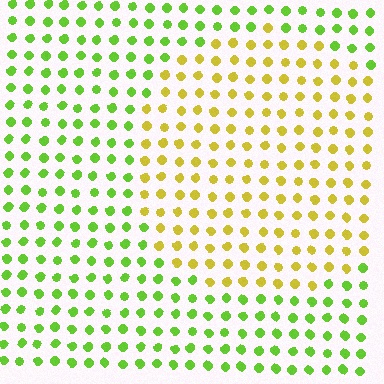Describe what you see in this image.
The image is filled with small lime elements in a uniform arrangement. A circle-shaped region is visible where the elements are tinted to a slightly different hue, forming a subtle color boundary.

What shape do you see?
I see a circle.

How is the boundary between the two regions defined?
The boundary is defined purely by a slight shift in hue (about 45 degrees). Spacing, size, and orientation are identical on both sides.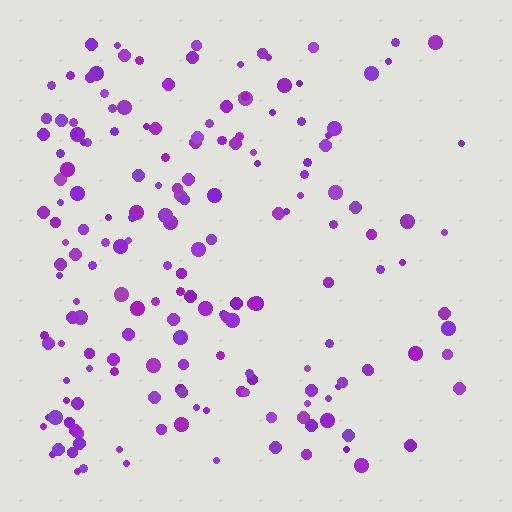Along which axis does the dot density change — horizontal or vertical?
Horizontal.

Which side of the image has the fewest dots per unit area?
The right.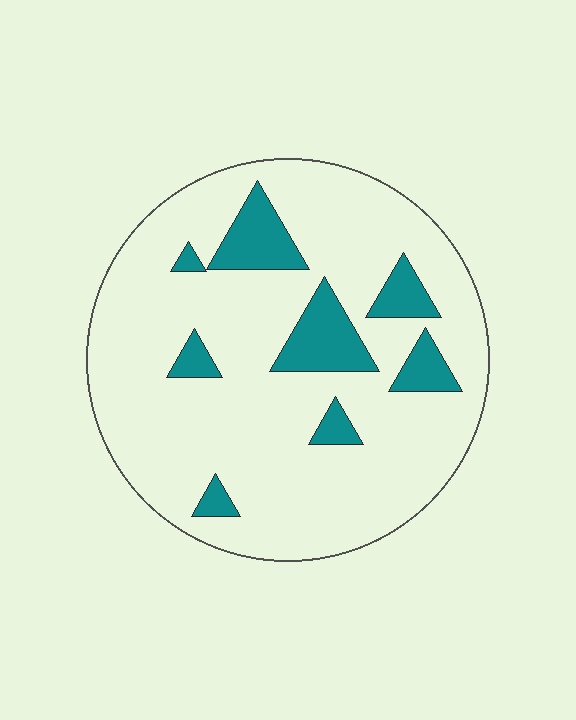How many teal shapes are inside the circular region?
8.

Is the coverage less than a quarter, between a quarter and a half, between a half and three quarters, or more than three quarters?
Less than a quarter.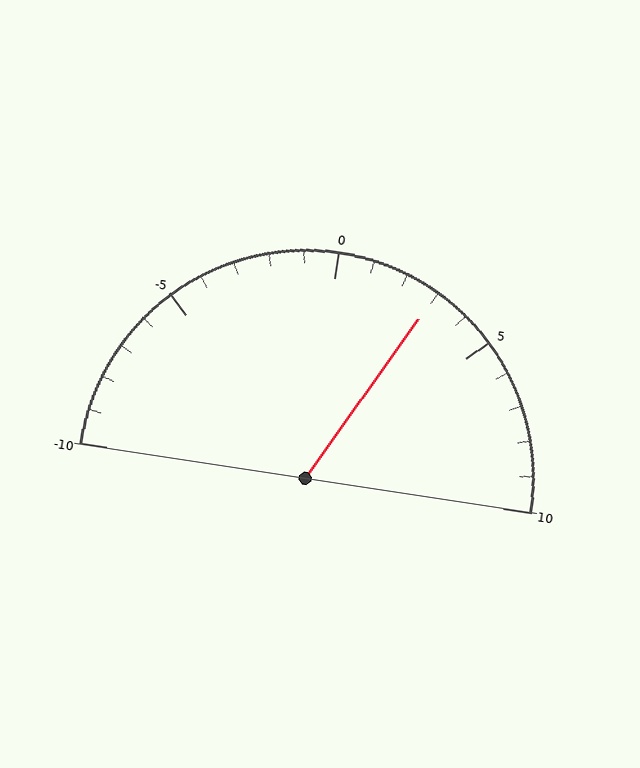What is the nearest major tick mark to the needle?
The nearest major tick mark is 5.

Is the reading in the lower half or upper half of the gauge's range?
The reading is in the upper half of the range (-10 to 10).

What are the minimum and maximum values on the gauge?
The gauge ranges from -10 to 10.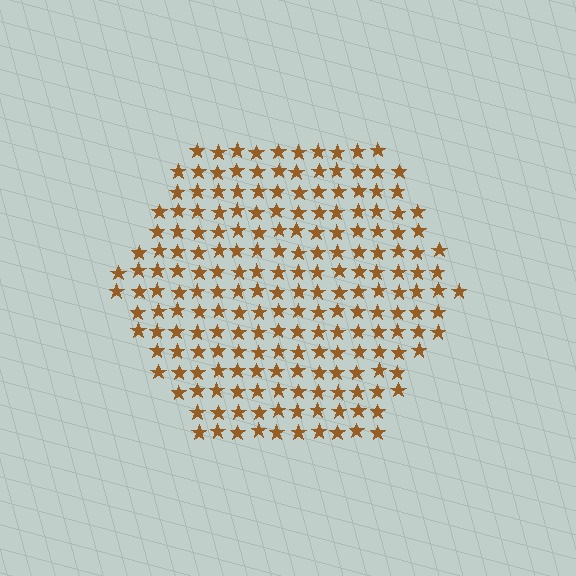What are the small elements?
The small elements are stars.